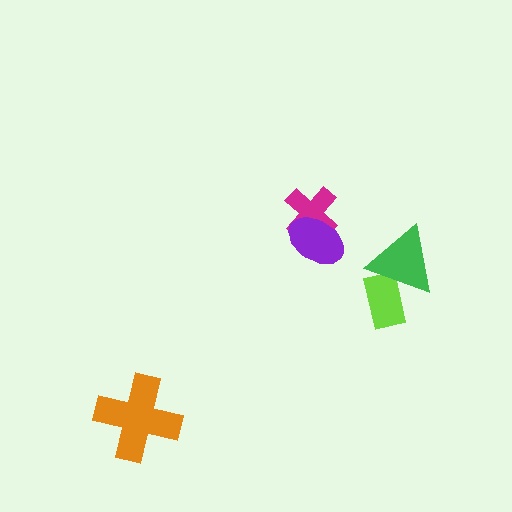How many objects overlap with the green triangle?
1 object overlaps with the green triangle.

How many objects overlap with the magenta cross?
1 object overlaps with the magenta cross.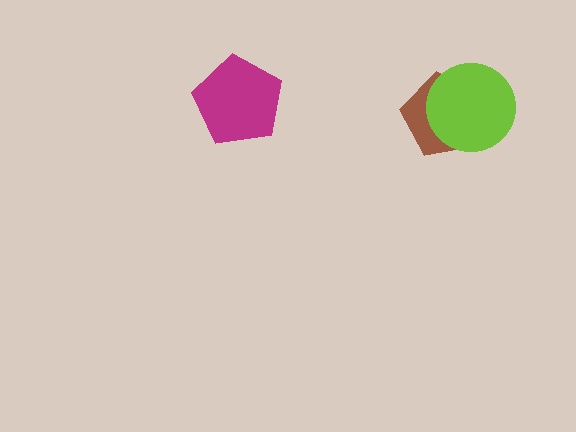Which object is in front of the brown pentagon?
The lime circle is in front of the brown pentagon.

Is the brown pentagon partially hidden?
Yes, it is partially covered by another shape.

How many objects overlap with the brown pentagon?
1 object overlaps with the brown pentagon.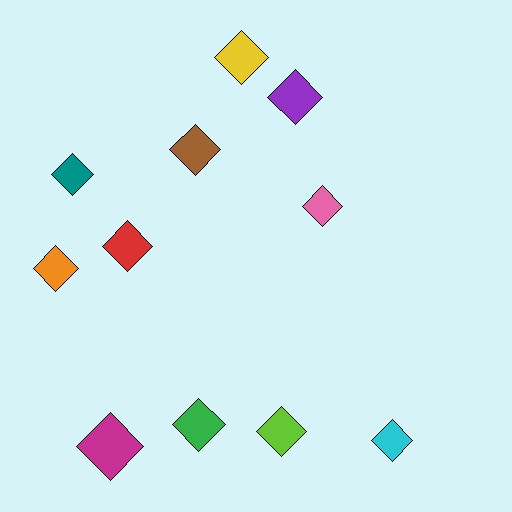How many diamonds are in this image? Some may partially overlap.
There are 11 diamonds.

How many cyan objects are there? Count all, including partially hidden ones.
There is 1 cyan object.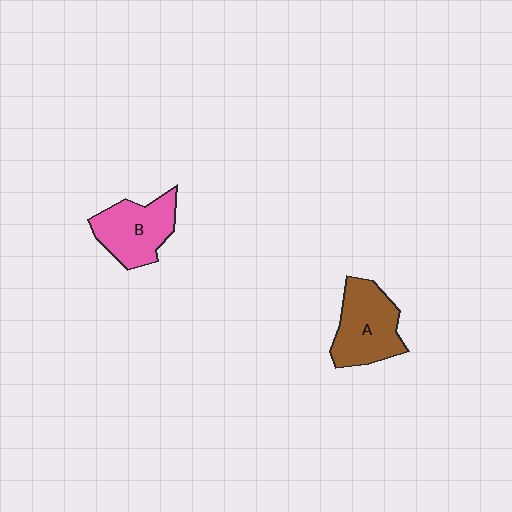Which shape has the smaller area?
Shape B (pink).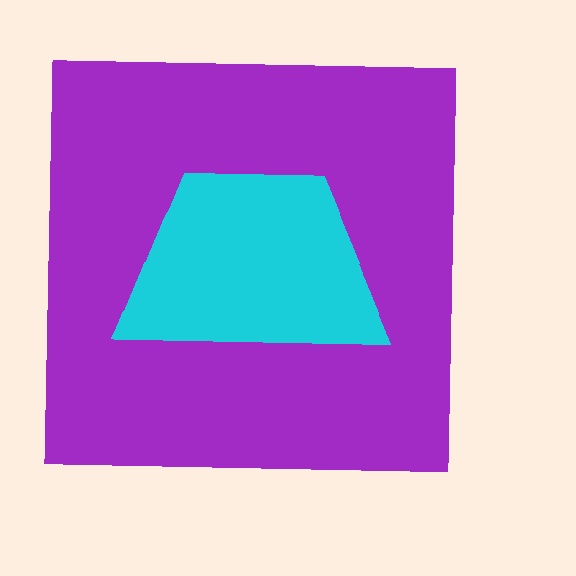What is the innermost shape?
The cyan trapezoid.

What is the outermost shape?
The purple square.